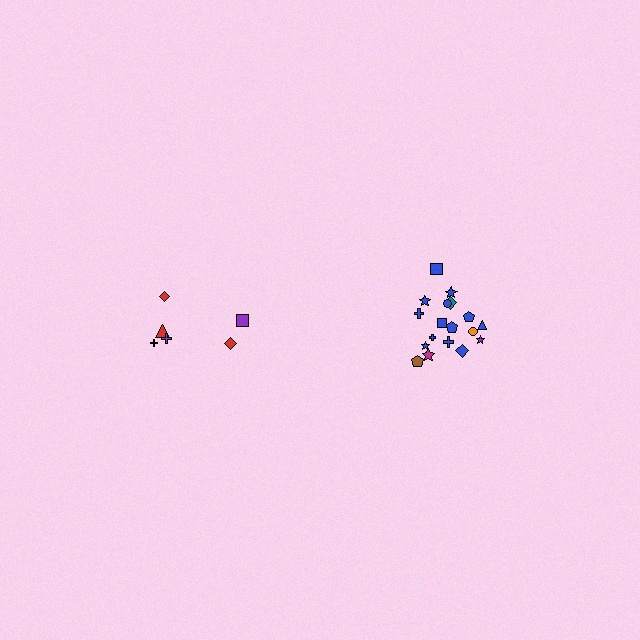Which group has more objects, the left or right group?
The right group.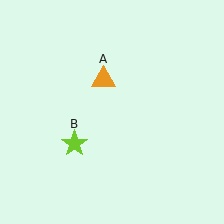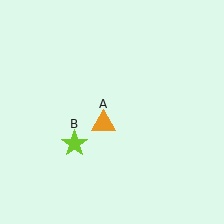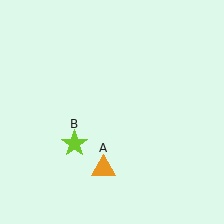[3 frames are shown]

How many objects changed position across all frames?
1 object changed position: orange triangle (object A).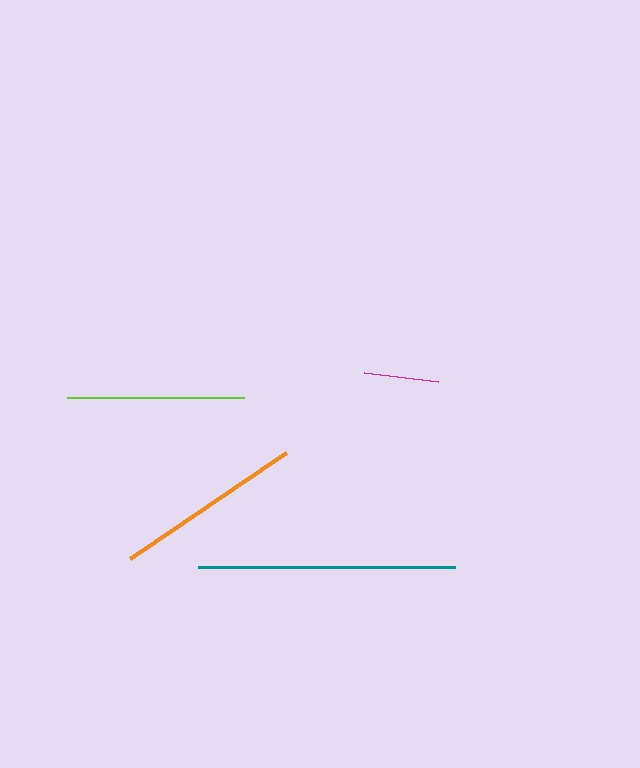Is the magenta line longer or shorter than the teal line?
The teal line is longer than the magenta line.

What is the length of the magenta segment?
The magenta segment is approximately 74 pixels long.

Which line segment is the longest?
The teal line is the longest at approximately 257 pixels.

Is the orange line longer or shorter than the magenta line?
The orange line is longer than the magenta line.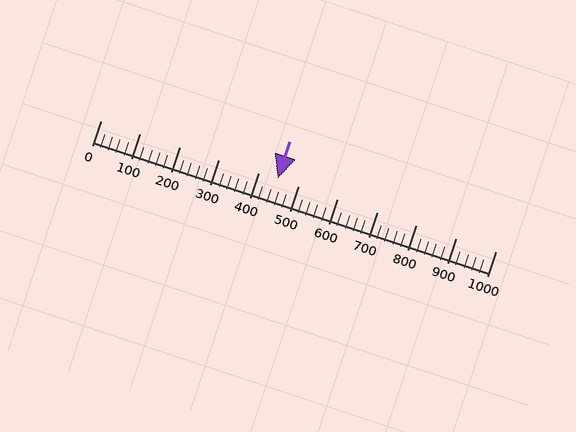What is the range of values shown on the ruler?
The ruler shows values from 0 to 1000.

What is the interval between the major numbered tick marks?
The major tick marks are spaced 100 units apart.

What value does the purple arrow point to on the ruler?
The purple arrow points to approximately 449.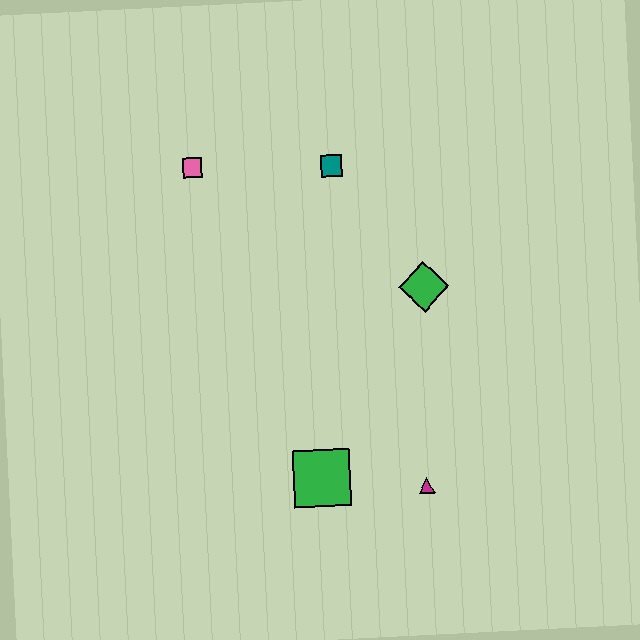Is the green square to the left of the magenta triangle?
Yes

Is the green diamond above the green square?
Yes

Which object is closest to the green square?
The magenta triangle is closest to the green square.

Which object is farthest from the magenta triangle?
The pink square is farthest from the magenta triangle.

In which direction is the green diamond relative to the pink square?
The green diamond is to the right of the pink square.